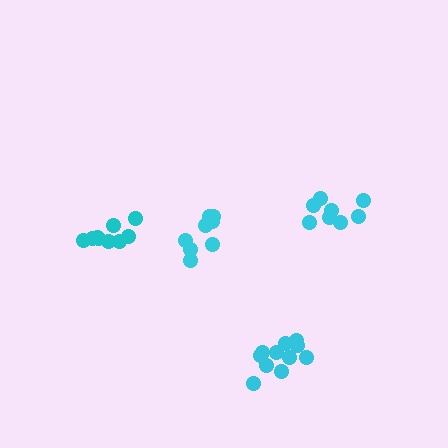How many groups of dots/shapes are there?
There are 4 groups.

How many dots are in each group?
Group 1: 8 dots, Group 2: 11 dots, Group 3: 8 dots, Group 4: 9 dots (36 total).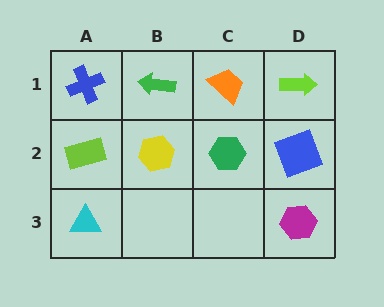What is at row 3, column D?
A magenta hexagon.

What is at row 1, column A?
A blue cross.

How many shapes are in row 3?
2 shapes.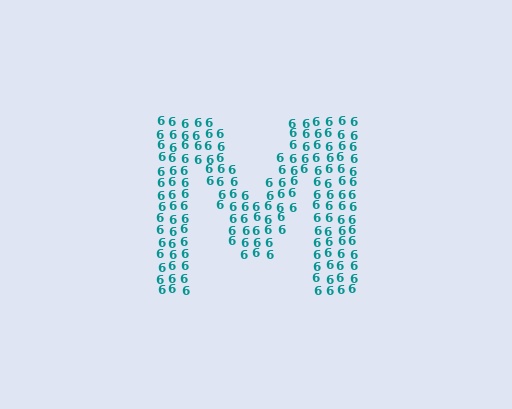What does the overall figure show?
The overall figure shows the letter M.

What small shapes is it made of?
It is made of small digit 6's.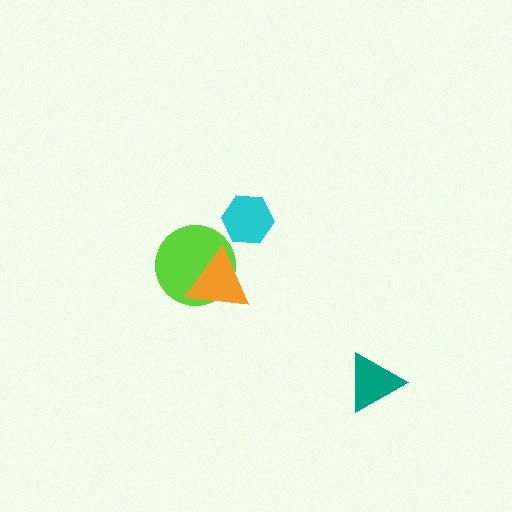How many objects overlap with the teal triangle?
0 objects overlap with the teal triangle.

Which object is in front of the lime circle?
The orange triangle is in front of the lime circle.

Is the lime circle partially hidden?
Yes, it is partially covered by another shape.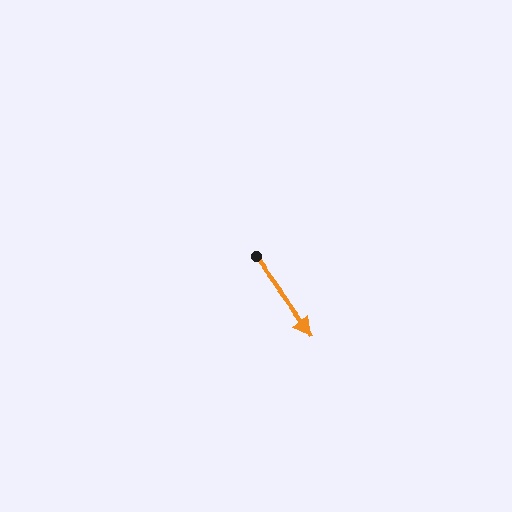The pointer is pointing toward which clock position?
Roughly 5 o'clock.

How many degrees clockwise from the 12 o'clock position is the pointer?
Approximately 144 degrees.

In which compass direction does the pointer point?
Southeast.